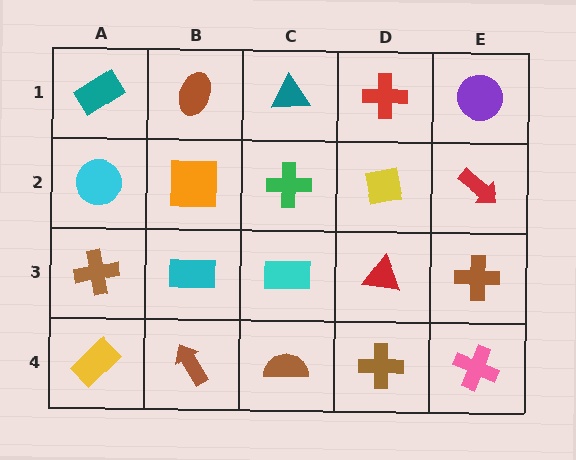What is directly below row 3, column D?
A brown cross.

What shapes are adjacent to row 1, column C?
A green cross (row 2, column C), a brown ellipse (row 1, column B), a red cross (row 1, column D).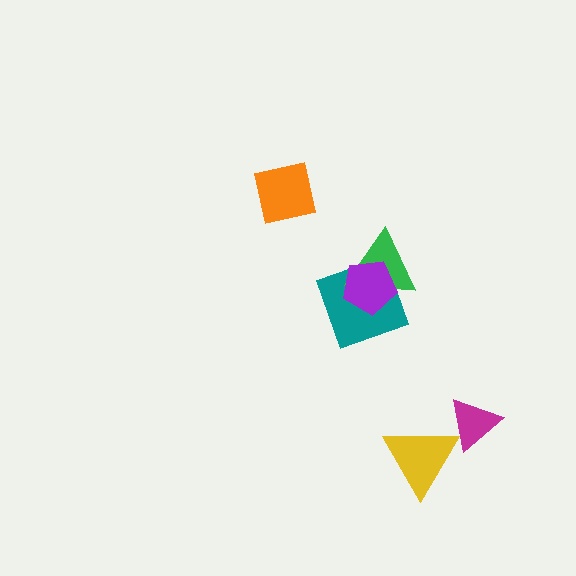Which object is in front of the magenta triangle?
The yellow triangle is in front of the magenta triangle.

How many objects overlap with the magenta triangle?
1 object overlaps with the magenta triangle.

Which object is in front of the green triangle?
The purple pentagon is in front of the green triangle.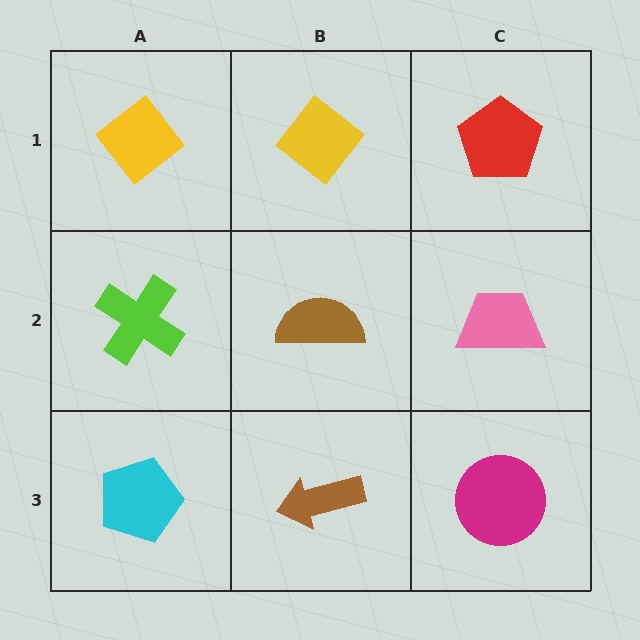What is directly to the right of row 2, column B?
A pink trapezoid.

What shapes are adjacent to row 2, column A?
A yellow diamond (row 1, column A), a cyan pentagon (row 3, column A), a brown semicircle (row 2, column B).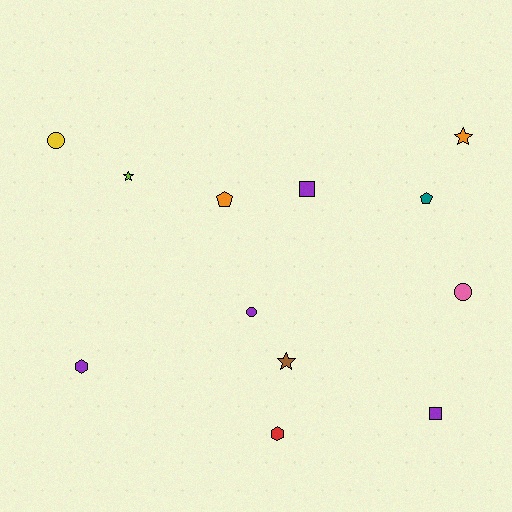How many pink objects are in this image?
There is 1 pink object.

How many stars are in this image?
There are 3 stars.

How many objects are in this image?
There are 12 objects.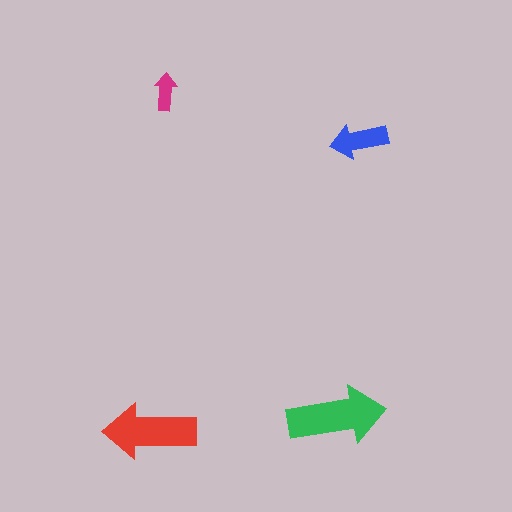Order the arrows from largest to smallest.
the green one, the red one, the blue one, the magenta one.